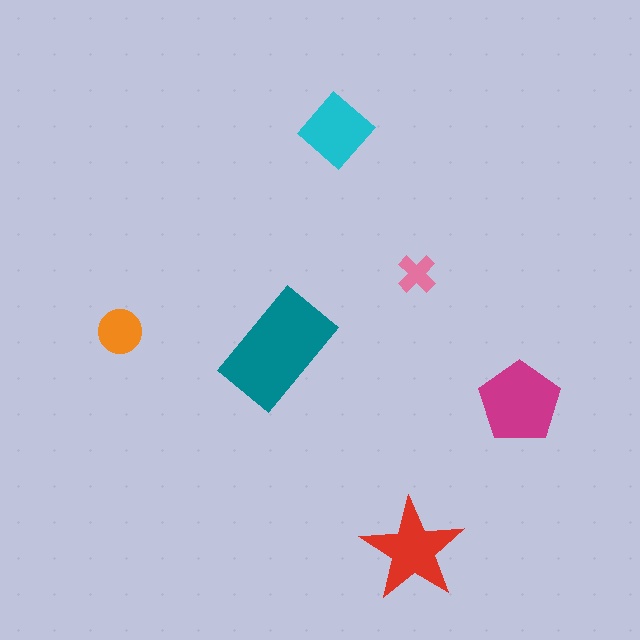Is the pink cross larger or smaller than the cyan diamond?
Smaller.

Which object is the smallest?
The pink cross.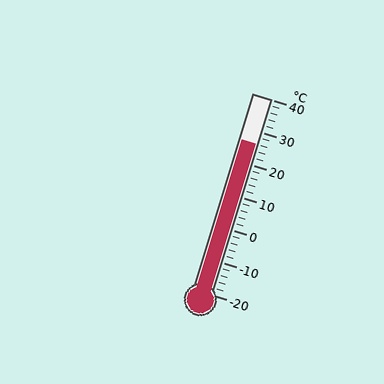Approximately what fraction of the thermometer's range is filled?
The thermometer is filled to approximately 75% of its range.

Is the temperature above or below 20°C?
The temperature is above 20°C.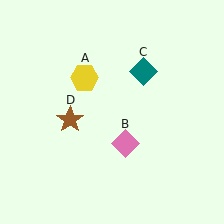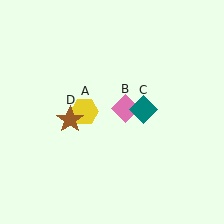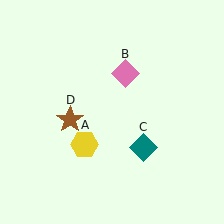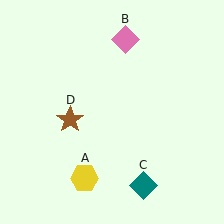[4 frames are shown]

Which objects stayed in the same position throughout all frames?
Brown star (object D) remained stationary.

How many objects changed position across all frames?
3 objects changed position: yellow hexagon (object A), pink diamond (object B), teal diamond (object C).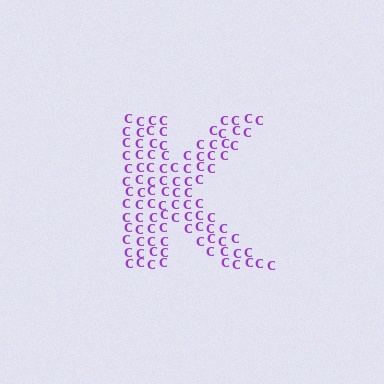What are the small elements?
The small elements are letter C's.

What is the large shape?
The large shape is the letter K.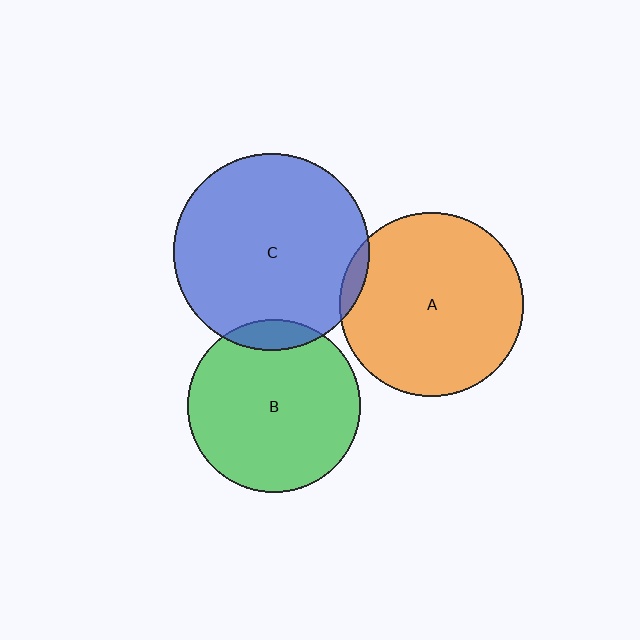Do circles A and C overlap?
Yes.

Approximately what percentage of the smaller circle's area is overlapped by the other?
Approximately 5%.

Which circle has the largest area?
Circle C (blue).